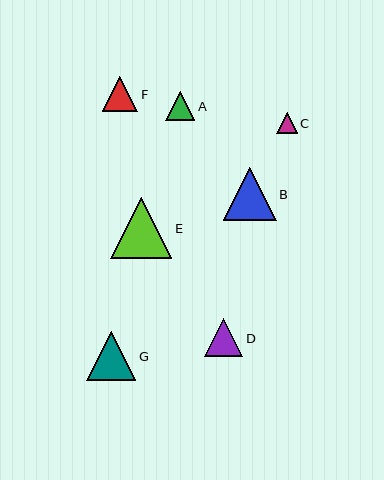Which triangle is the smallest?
Triangle C is the smallest with a size of approximately 20 pixels.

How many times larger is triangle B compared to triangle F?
Triangle B is approximately 1.5 times the size of triangle F.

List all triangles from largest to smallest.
From largest to smallest: E, B, G, D, F, A, C.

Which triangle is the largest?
Triangle E is the largest with a size of approximately 61 pixels.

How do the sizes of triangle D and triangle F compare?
Triangle D and triangle F are approximately the same size.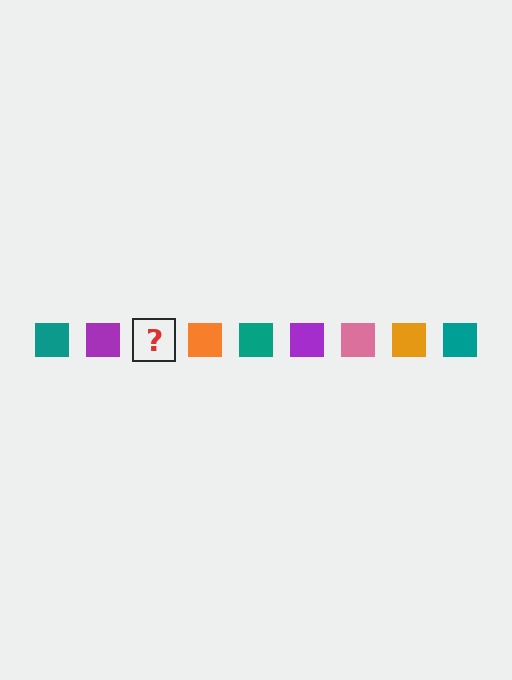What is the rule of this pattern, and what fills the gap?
The rule is that the pattern cycles through teal, purple, pink, orange squares. The gap should be filled with a pink square.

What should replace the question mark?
The question mark should be replaced with a pink square.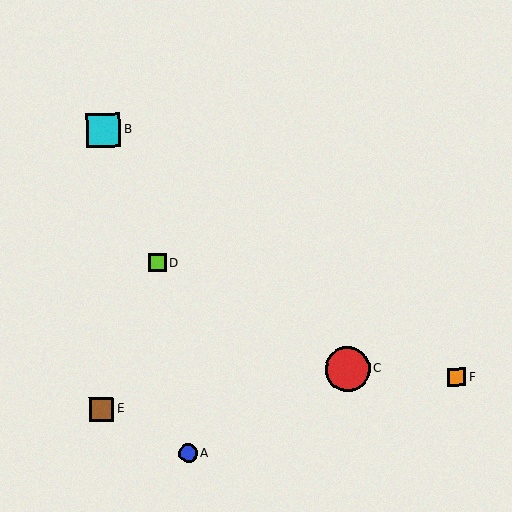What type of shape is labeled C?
Shape C is a red circle.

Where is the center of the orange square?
The center of the orange square is at (457, 377).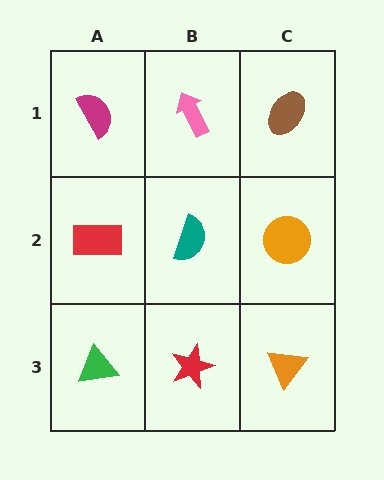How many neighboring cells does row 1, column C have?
2.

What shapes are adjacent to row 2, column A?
A magenta semicircle (row 1, column A), a green triangle (row 3, column A), a teal semicircle (row 2, column B).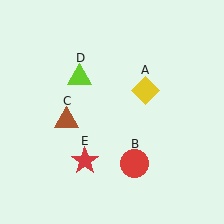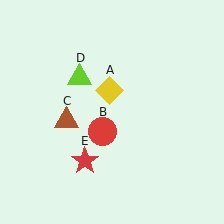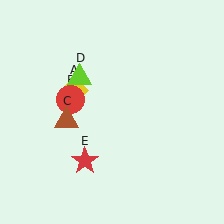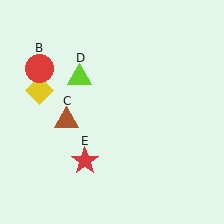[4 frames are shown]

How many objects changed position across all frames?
2 objects changed position: yellow diamond (object A), red circle (object B).